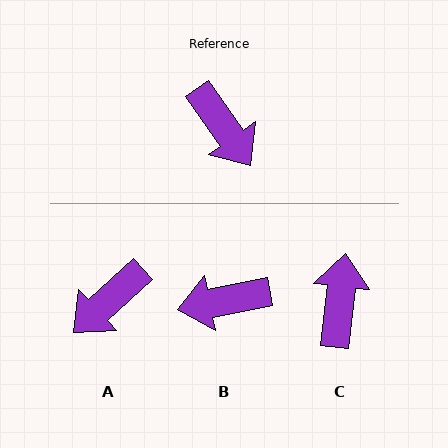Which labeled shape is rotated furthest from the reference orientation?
C, about 138 degrees away.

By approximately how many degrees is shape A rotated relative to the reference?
Approximately 83 degrees clockwise.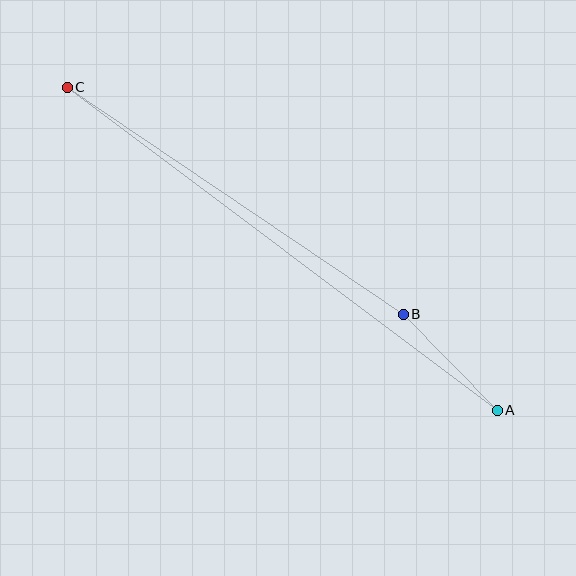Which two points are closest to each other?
Points A and B are closest to each other.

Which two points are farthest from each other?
Points A and C are farthest from each other.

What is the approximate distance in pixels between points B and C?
The distance between B and C is approximately 405 pixels.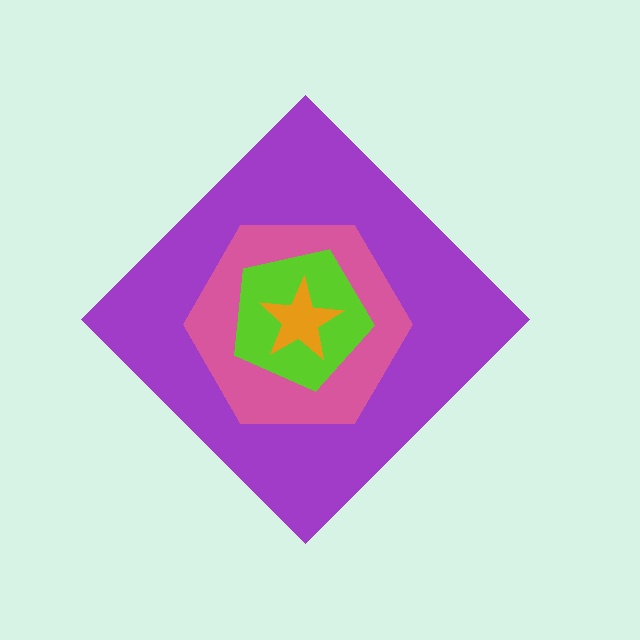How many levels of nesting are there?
4.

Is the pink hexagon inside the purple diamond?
Yes.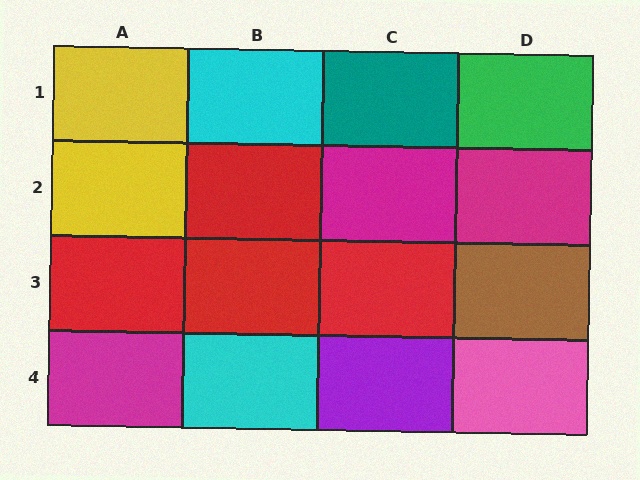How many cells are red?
4 cells are red.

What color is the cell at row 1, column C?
Teal.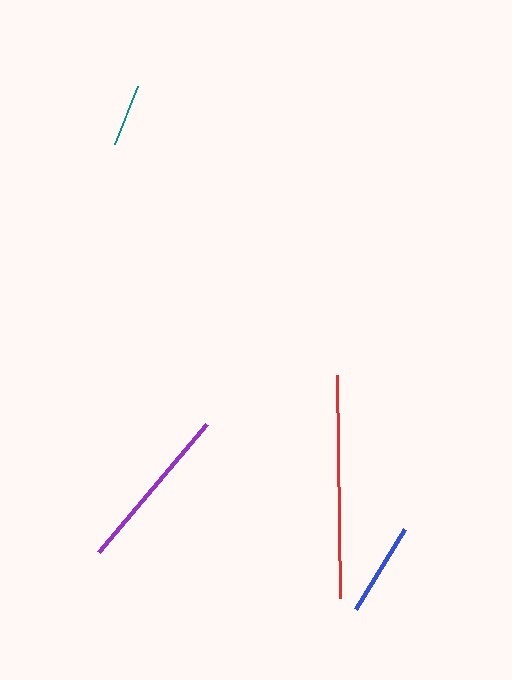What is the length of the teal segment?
The teal segment is approximately 62 pixels long.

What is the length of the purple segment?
The purple segment is approximately 167 pixels long.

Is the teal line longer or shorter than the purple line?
The purple line is longer than the teal line.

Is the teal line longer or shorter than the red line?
The red line is longer than the teal line.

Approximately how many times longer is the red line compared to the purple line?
The red line is approximately 1.3 times the length of the purple line.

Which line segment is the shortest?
The teal line is the shortest at approximately 62 pixels.